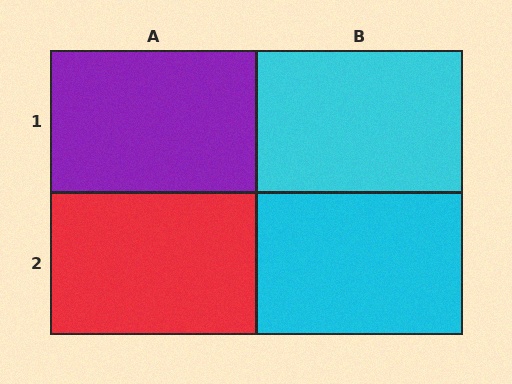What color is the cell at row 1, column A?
Purple.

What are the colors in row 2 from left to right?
Red, cyan.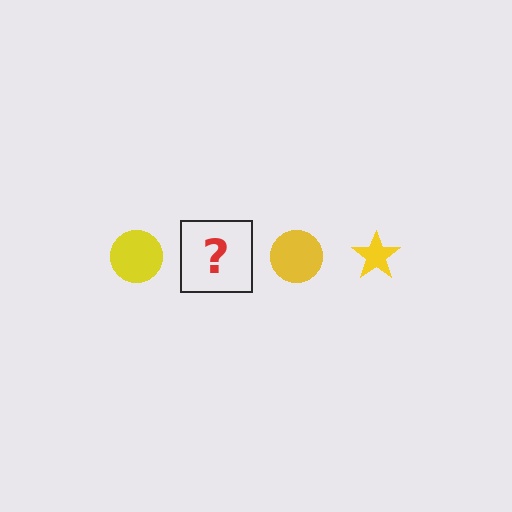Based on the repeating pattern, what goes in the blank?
The blank should be a yellow star.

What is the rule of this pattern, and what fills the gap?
The rule is that the pattern cycles through circle, star shapes in yellow. The gap should be filled with a yellow star.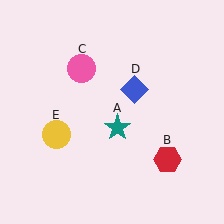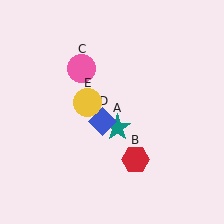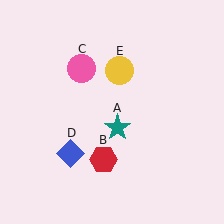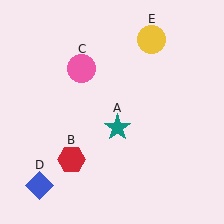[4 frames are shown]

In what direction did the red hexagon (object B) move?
The red hexagon (object B) moved left.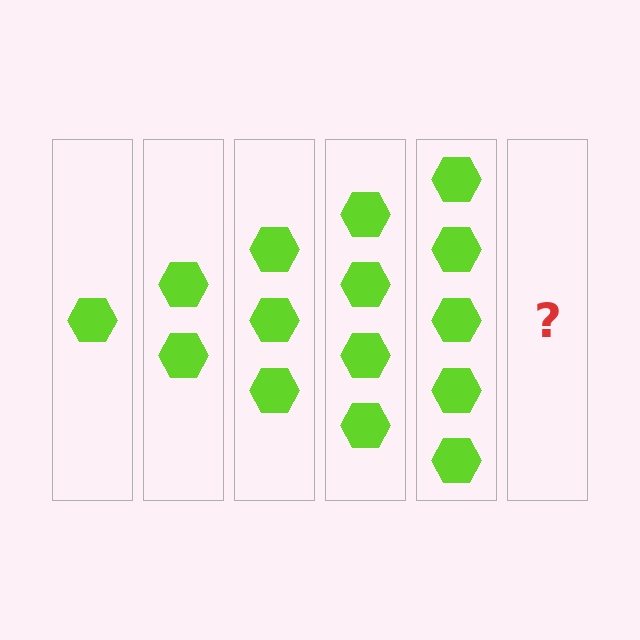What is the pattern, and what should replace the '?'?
The pattern is that each step adds one more hexagon. The '?' should be 6 hexagons.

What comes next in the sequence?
The next element should be 6 hexagons.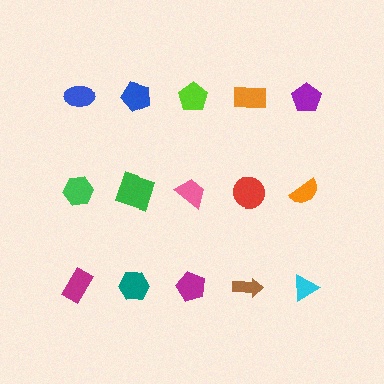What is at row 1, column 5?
A purple pentagon.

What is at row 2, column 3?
A pink trapezoid.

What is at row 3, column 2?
A teal hexagon.